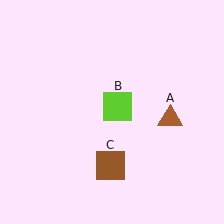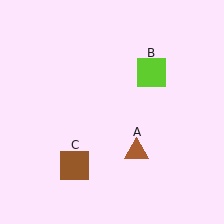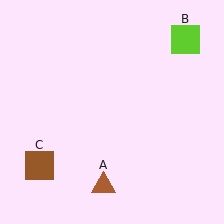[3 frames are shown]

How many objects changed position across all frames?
3 objects changed position: brown triangle (object A), lime square (object B), brown square (object C).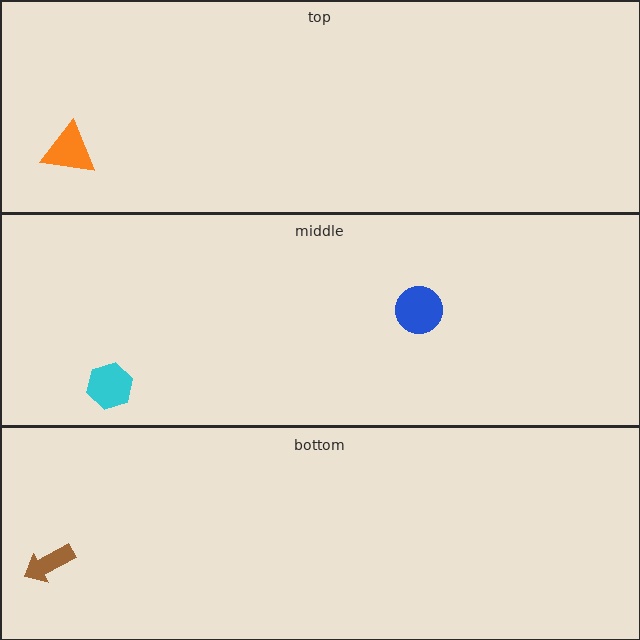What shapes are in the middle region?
The cyan hexagon, the blue circle.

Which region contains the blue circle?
The middle region.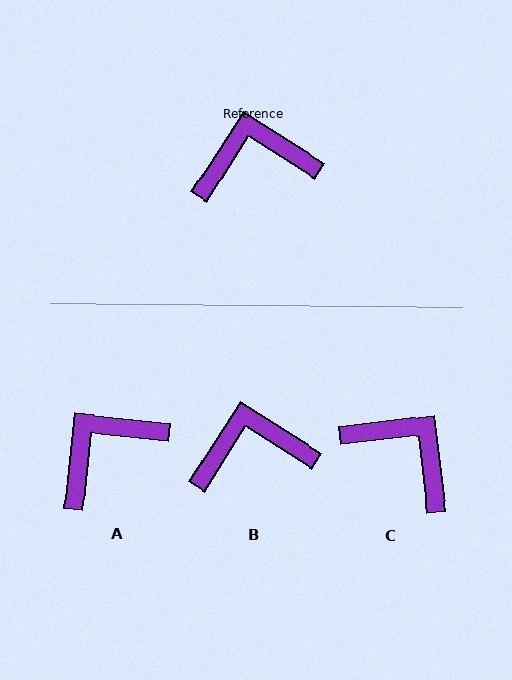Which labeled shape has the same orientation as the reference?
B.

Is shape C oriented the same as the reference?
No, it is off by about 50 degrees.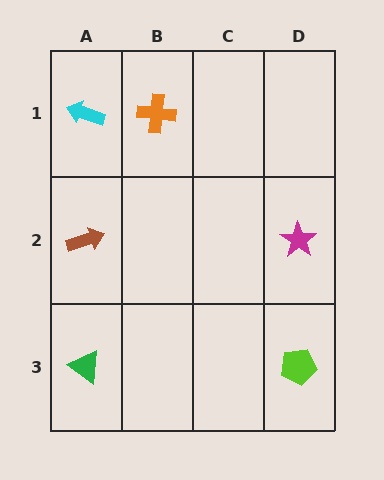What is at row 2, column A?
A brown arrow.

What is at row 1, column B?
An orange cross.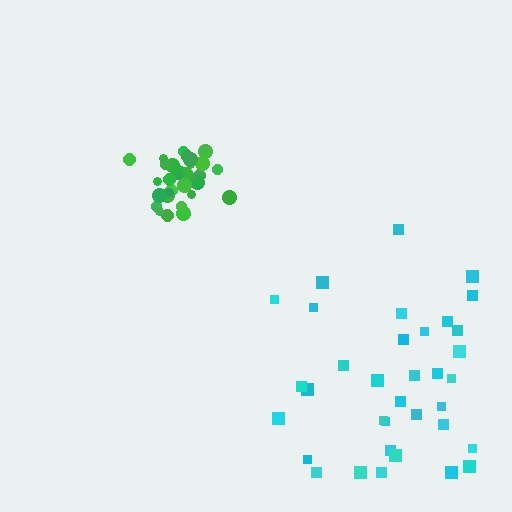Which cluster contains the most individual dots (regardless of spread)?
Cyan (35).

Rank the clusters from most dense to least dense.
green, cyan.